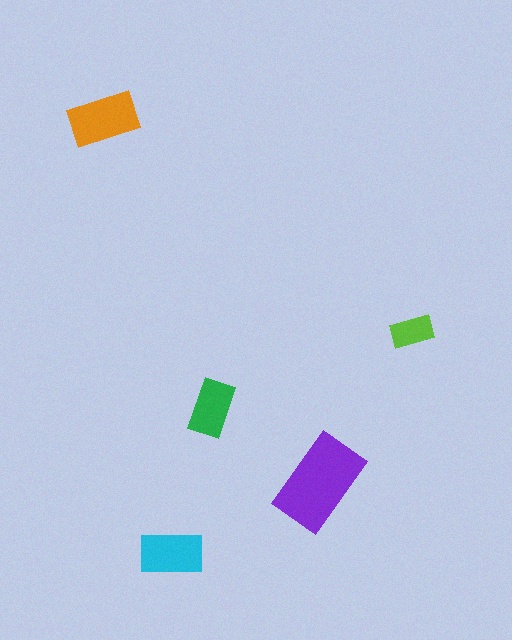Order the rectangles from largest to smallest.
the purple one, the orange one, the cyan one, the green one, the lime one.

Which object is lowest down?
The cyan rectangle is bottommost.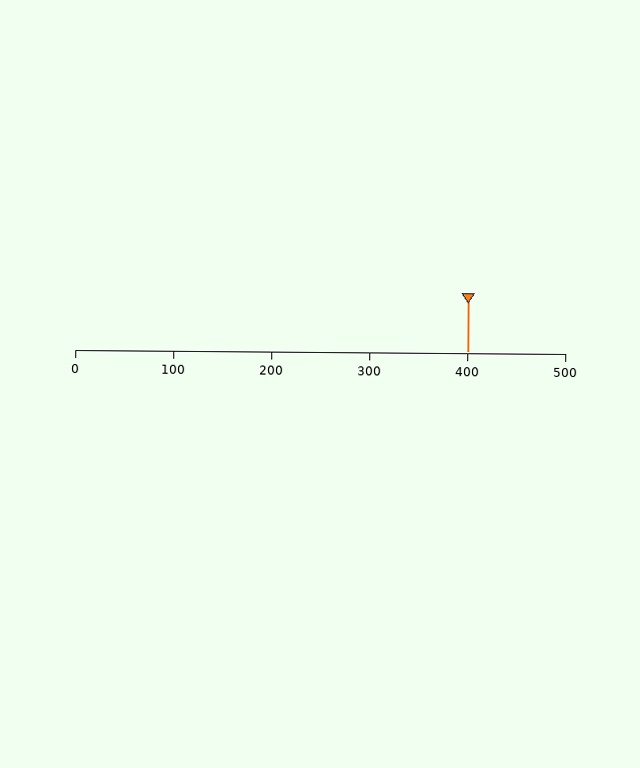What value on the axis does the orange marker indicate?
The marker indicates approximately 400.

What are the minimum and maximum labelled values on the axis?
The axis runs from 0 to 500.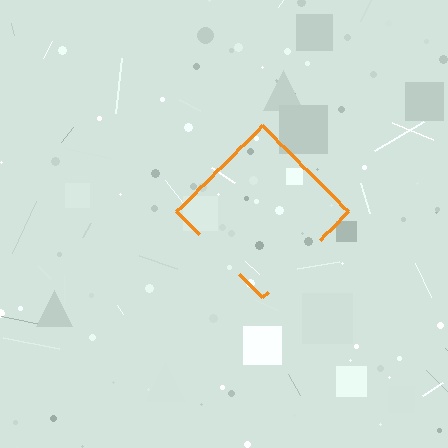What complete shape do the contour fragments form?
The contour fragments form a diamond.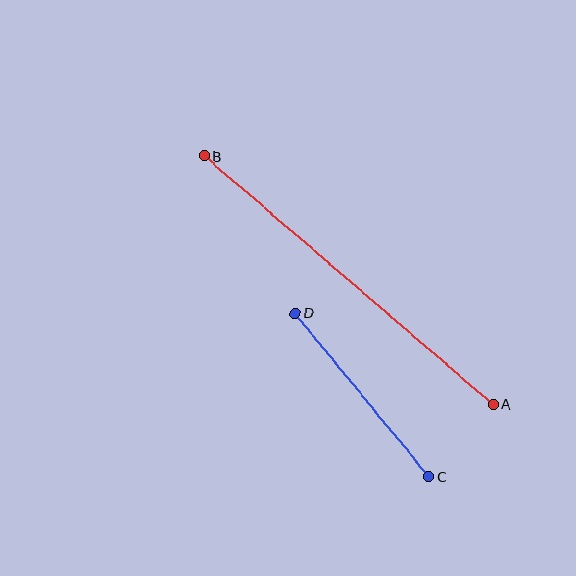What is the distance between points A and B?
The distance is approximately 381 pixels.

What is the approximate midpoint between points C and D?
The midpoint is at approximately (362, 395) pixels.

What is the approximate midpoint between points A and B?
The midpoint is at approximately (349, 280) pixels.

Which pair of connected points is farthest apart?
Points A and B are farthest apart.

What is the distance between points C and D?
The distance is approximately 211 pixels.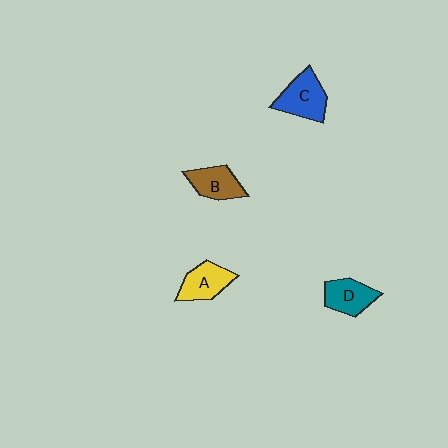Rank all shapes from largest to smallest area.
From largest to smallest: C (blue), A (yellow), D (teal), B (brown).